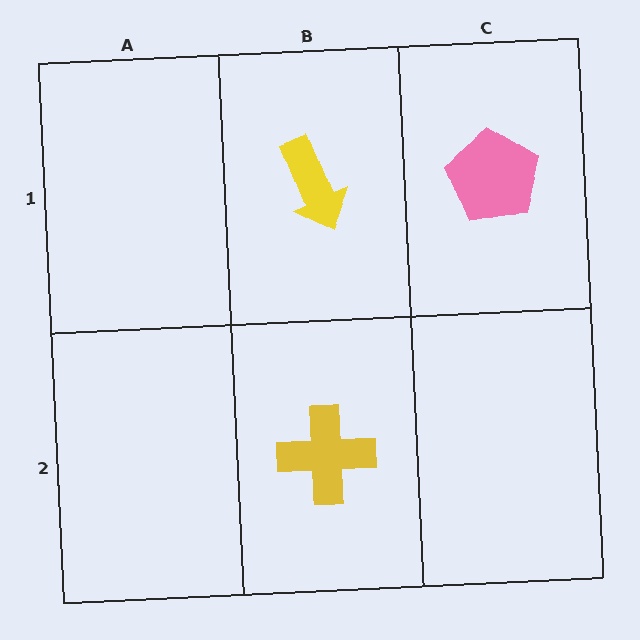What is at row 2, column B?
A yellow cross.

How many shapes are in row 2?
1 shape.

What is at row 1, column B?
A yellow arrow.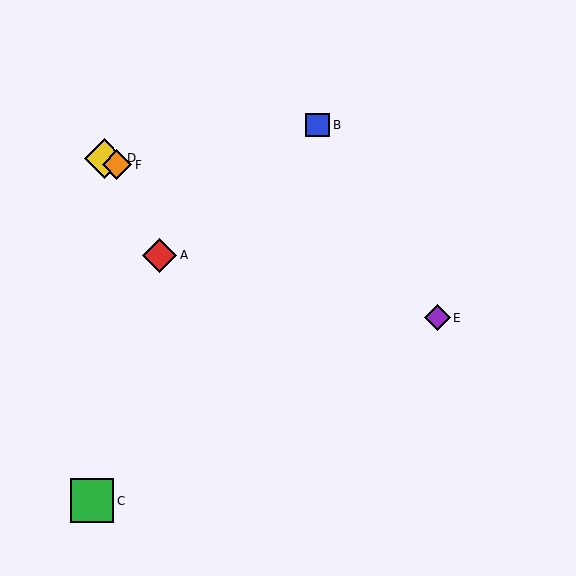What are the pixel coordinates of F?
Object F is at (117, 165).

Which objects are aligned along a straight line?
Objects D, E, F are aligned along a straight line.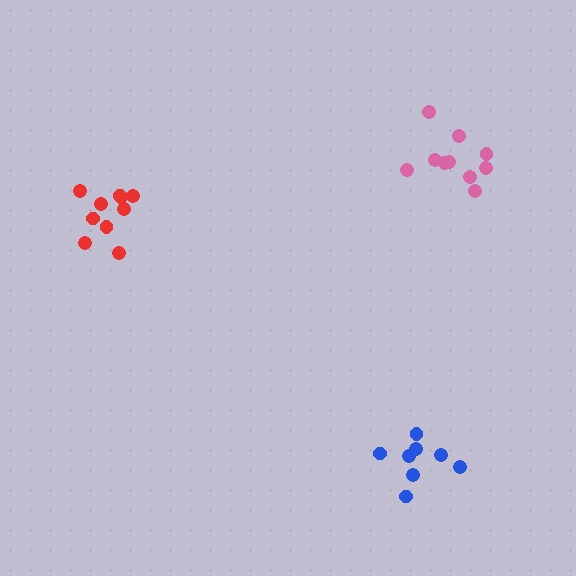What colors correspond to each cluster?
The clusters are colored: blue, pink, red.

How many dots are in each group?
Group 1: 8 dots, Group 2: 10 dots, Group 3: 10 dots (28 total).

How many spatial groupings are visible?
There are 3 spatial groupings.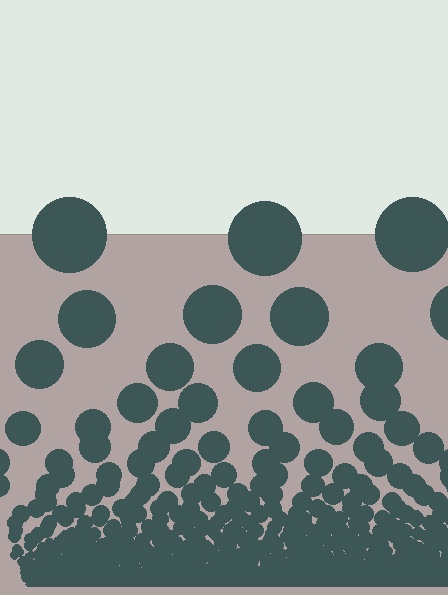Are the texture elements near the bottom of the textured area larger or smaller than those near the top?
Smaller. The gradient is inverted — elements near the bottom are smaller and denser.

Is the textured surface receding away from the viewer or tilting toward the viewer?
The surface appears to tilt toward the viewer. Texture elements get larger and sparser toward the top.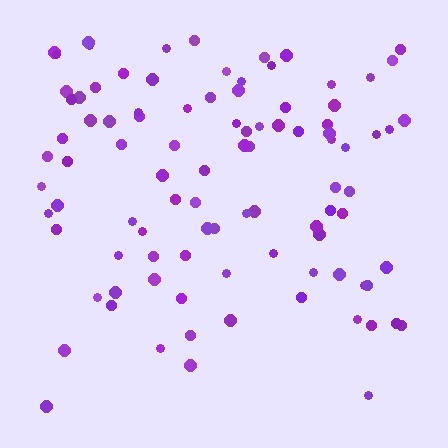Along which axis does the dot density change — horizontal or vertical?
Vertical.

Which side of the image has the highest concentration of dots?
The top.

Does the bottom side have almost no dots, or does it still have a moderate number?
Still a moderate number, just noticeably fewer than the top.